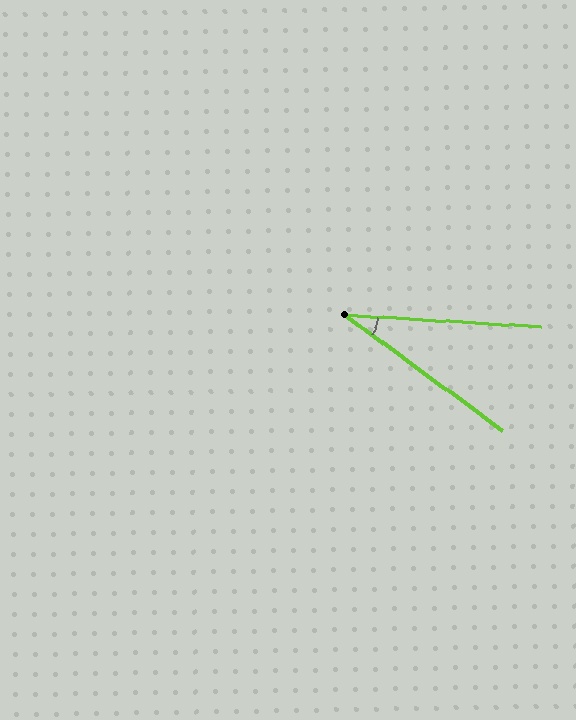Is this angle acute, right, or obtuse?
It is acute.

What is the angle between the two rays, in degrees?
Approximately 33 degrees.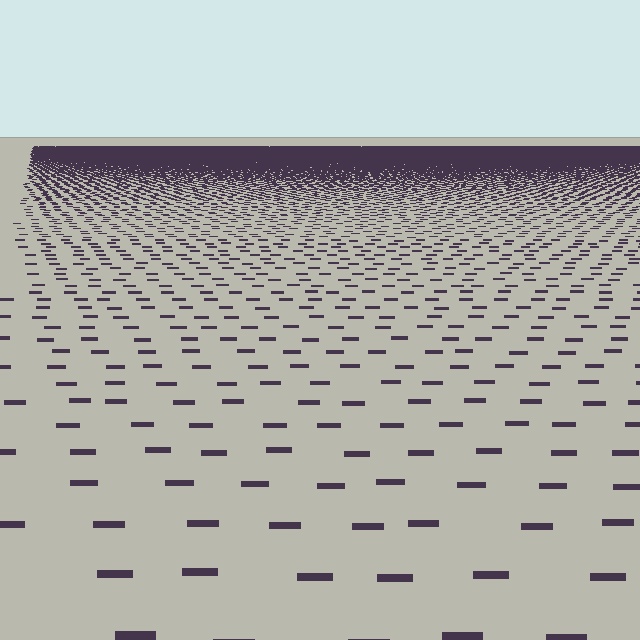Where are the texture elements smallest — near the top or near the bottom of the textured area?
Near the top.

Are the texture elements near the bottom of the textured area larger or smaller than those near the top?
Larger. Near the bottom, elements are closer to the viewer and appear at a bigger on-screen size.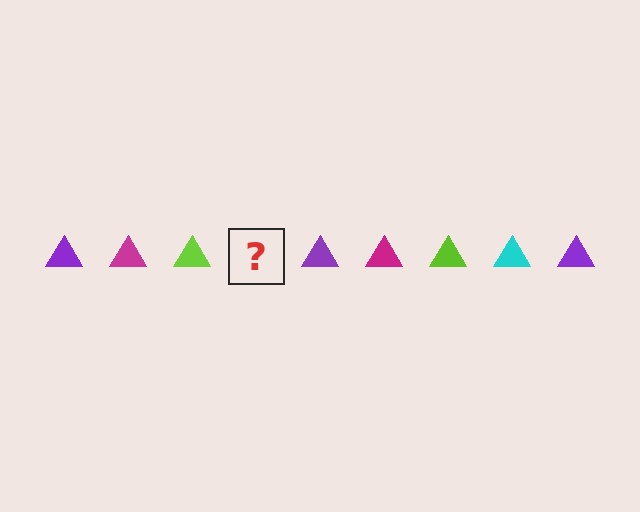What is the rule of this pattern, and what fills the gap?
The rule is that the pattern cycles through purple, magenta, lime, cyan triangles. The gap should be filled with a cyan triangle.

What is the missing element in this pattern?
The missing element is a cyan triangle.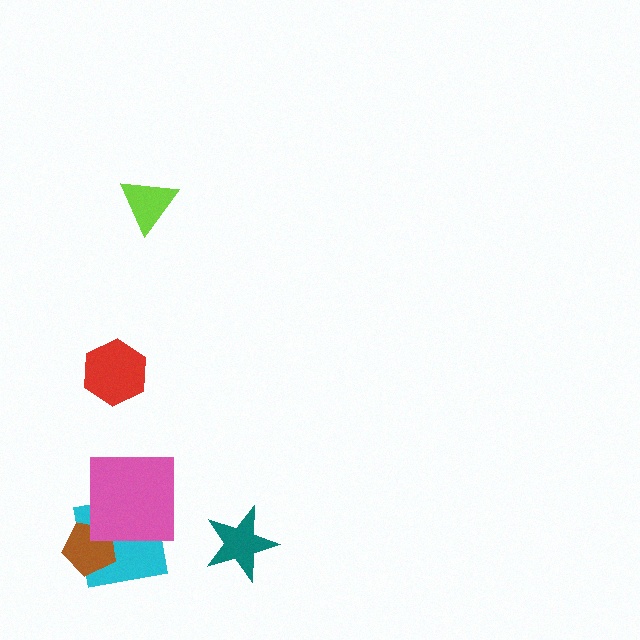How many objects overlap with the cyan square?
2 objects overlap with the cyan square.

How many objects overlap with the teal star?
0 objects overlap with the teal star.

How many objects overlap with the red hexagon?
0 objects overlap with the red hexagon.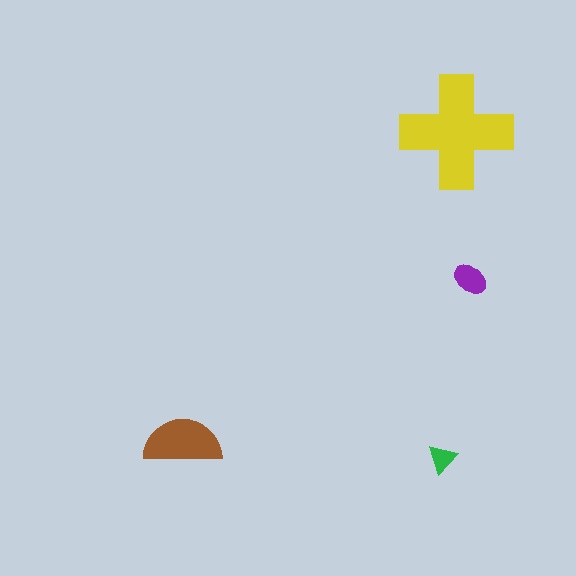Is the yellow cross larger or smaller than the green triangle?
Larger.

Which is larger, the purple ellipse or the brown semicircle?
The brown semicircle.